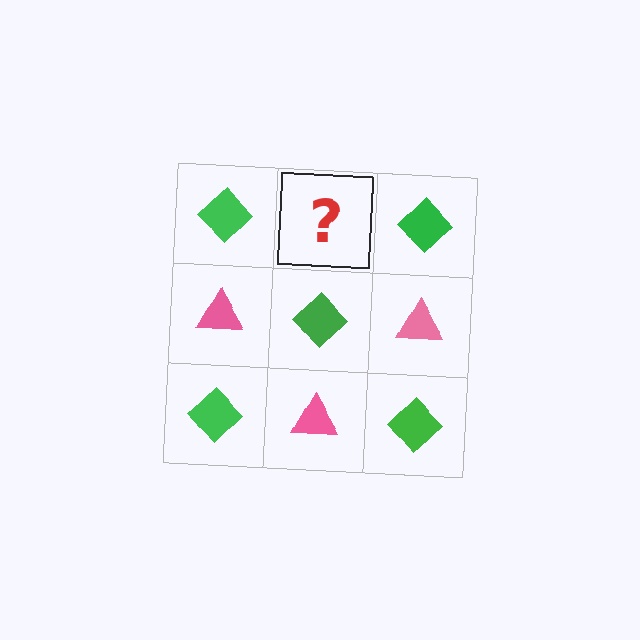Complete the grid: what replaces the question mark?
The question mark should be replaced with a pink triangle.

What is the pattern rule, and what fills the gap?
The rule is that it alternates green diamond and pink triangle in a checkerboard pattern. The gap should be filled with a pink triangle.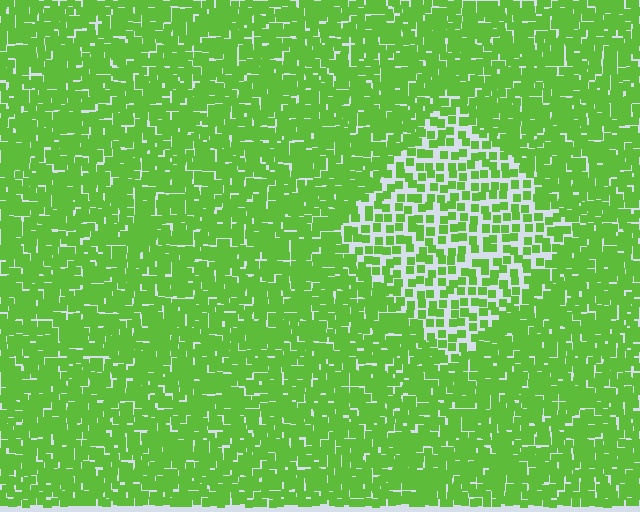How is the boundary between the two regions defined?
The boundary is defined by a change in element density (approximately 2.0x ratio). All elements are the same color, size, and shape.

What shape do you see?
I see a diamond.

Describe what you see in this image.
The image contains small lime elements arranged at two different densities. A diamond-shaped region is visible where the elements are less densely packed than the surrounding area.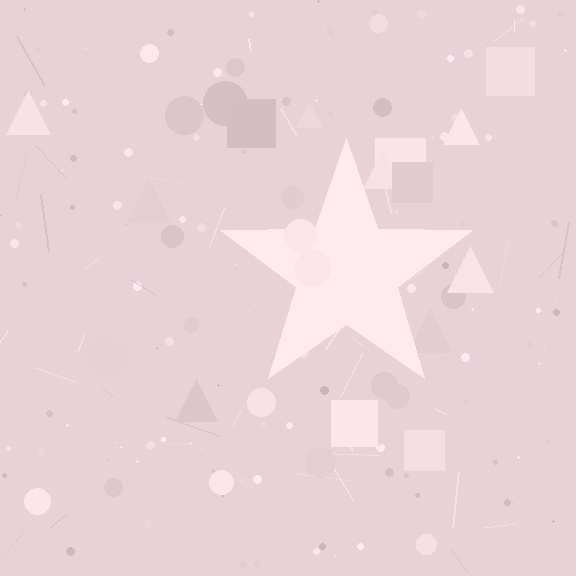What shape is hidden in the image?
A star is hidden in the image.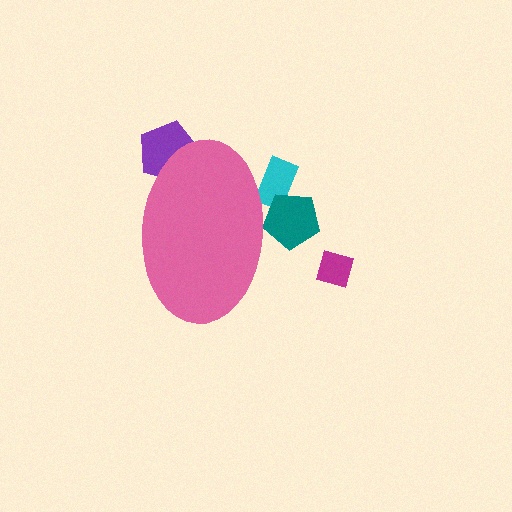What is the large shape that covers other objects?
A pink ellipse.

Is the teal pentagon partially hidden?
Yes, the teal pentagon is partially hidden behind the pink ellipse.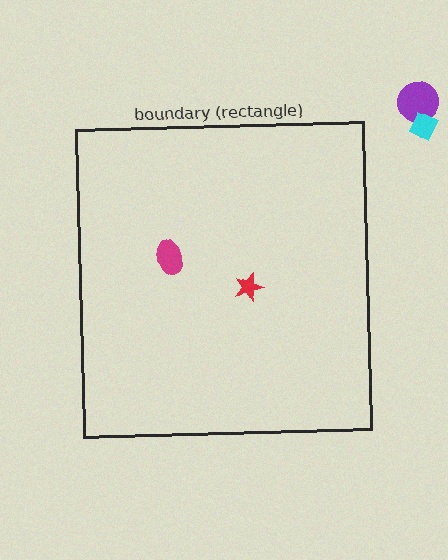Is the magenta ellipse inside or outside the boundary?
Inside.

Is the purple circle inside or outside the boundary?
Outside.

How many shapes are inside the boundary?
2 inside, 2 outside.